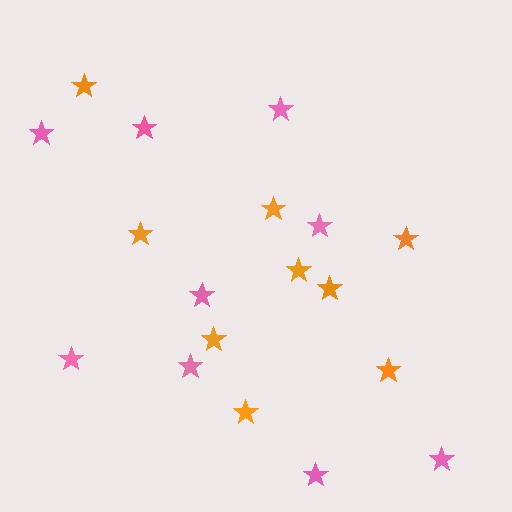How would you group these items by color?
There are 2 groups: one group of pink stars (9) and one group of orange stars (9).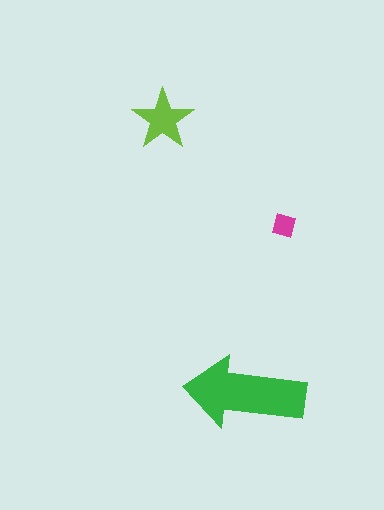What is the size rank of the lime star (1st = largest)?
2nd.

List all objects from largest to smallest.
The green arrow, the lime star, the magenta diamond.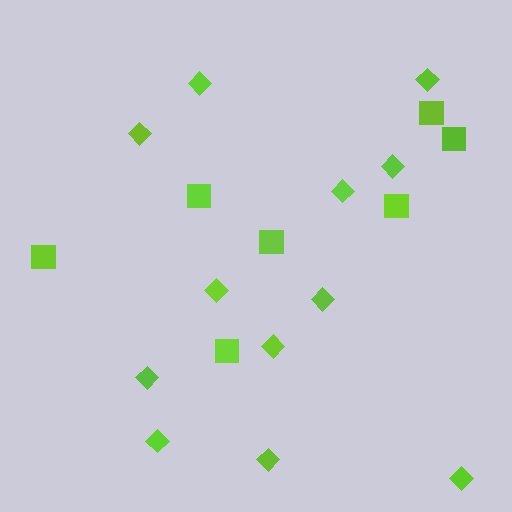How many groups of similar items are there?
There are 2 groups: one group of diamonds (12) and one group of squares (7).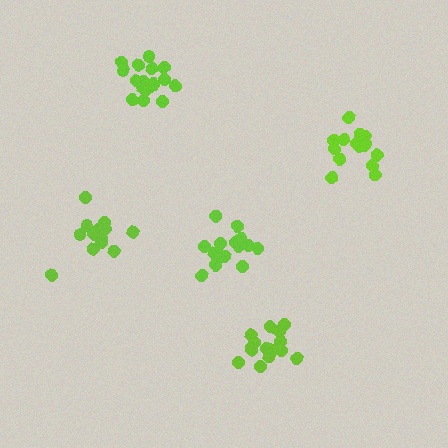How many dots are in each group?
Group 1: 15 dots, Group 2: 16 dots, Group 3: 16 dots, Group 4: 13 dots, Group 5: 17 dots (77 total).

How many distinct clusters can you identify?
There are 5 distinct clusters.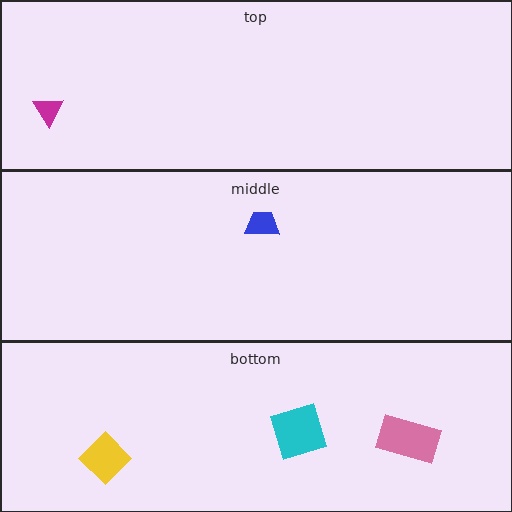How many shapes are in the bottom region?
3.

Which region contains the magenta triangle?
The top region.